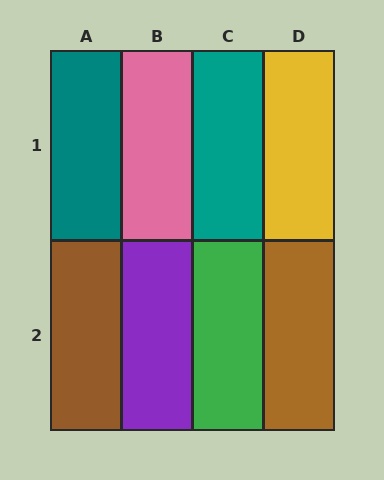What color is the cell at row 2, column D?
Brown.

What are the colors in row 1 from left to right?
Teal, pink, teal, yellow.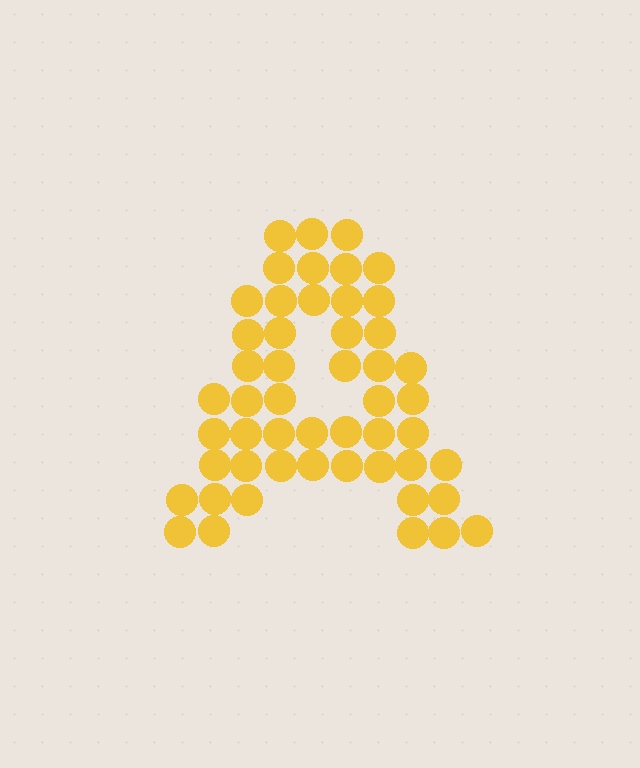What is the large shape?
The large shape is the letter A.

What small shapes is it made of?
It is made of small circles.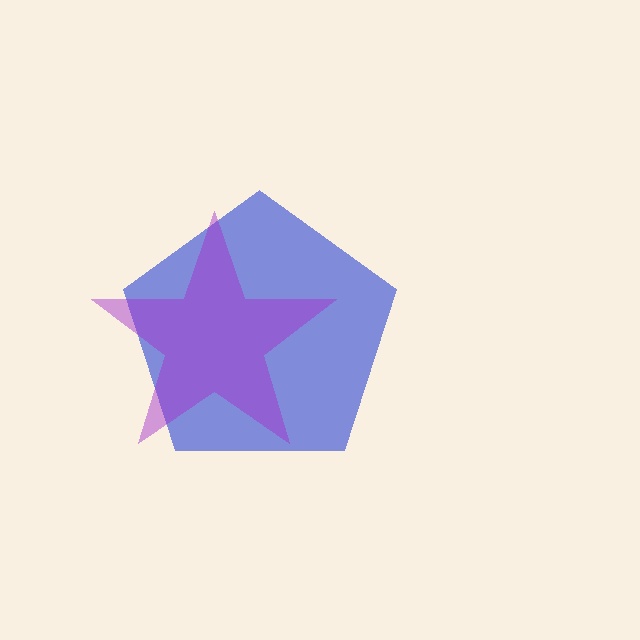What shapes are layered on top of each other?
The layered shapes are: a blue pentagon, a purple star.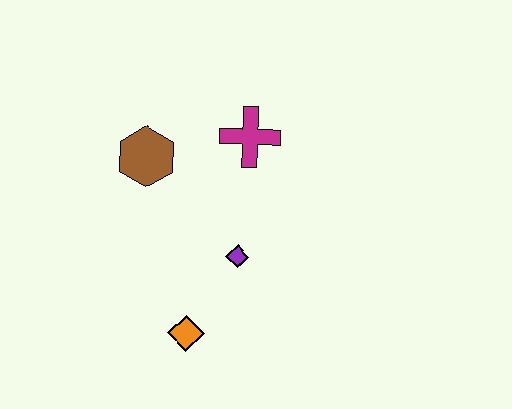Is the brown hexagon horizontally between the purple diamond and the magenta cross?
No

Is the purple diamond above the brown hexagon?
No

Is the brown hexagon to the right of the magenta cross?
No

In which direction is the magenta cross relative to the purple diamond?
The magenta cross is above the purple diamond.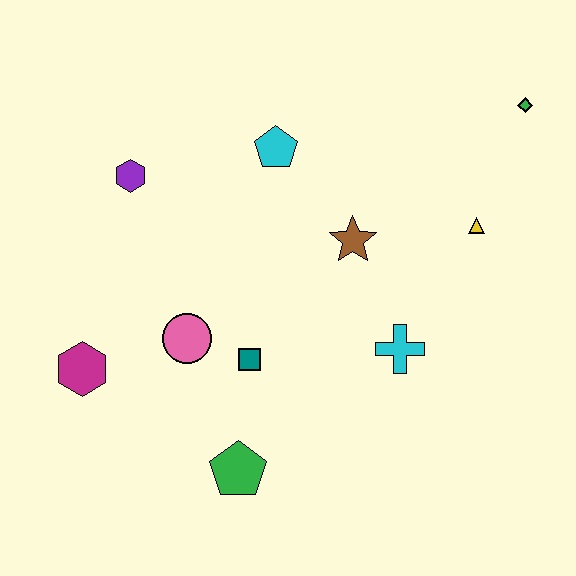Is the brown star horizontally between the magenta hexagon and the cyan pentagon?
No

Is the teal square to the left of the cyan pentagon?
Yes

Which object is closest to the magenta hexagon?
The pink circle is closest to the magenta hexagon.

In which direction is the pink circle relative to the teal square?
The pink circle is to the left of the teal square.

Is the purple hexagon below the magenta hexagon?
No